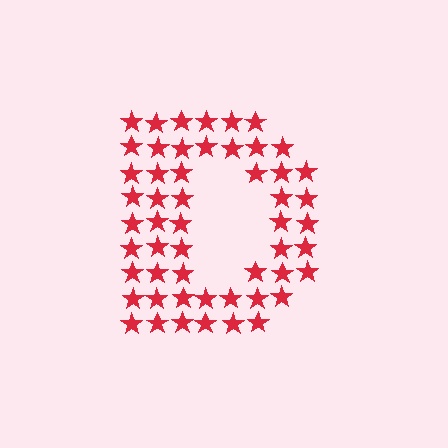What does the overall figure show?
The overall figure shows the letter D.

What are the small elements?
The small elements are stars.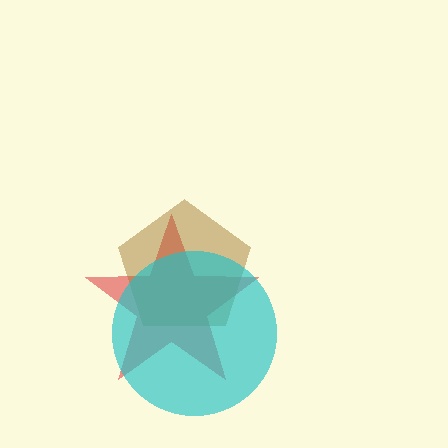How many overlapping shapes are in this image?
There are 3 overlapping shapes in the image.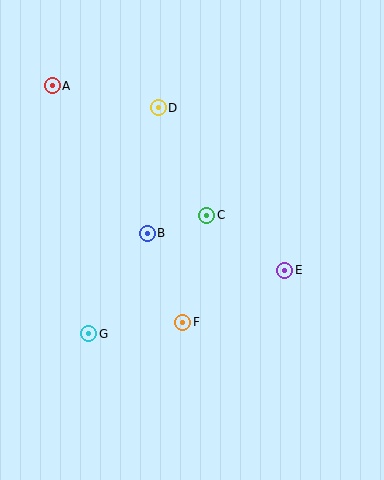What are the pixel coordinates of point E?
Point E is at (285, 270).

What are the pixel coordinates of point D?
Point D is at (158, 108).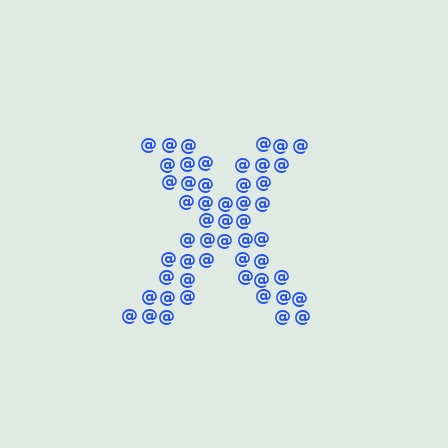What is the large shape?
The large shape is the letter X.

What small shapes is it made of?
It is made of small at signs.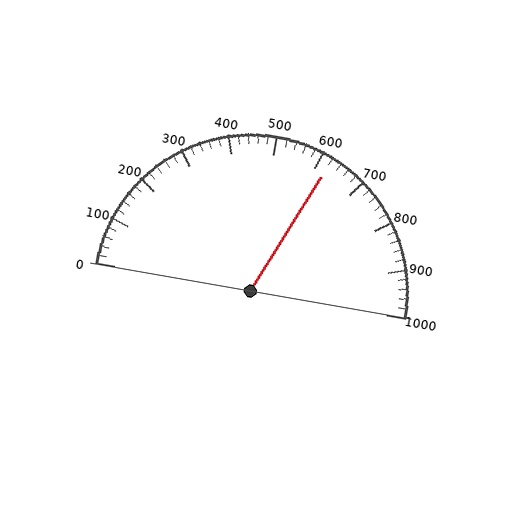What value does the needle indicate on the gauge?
The needle indicates approximately 620.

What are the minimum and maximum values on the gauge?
The gauge ranges from 0 to 1000.